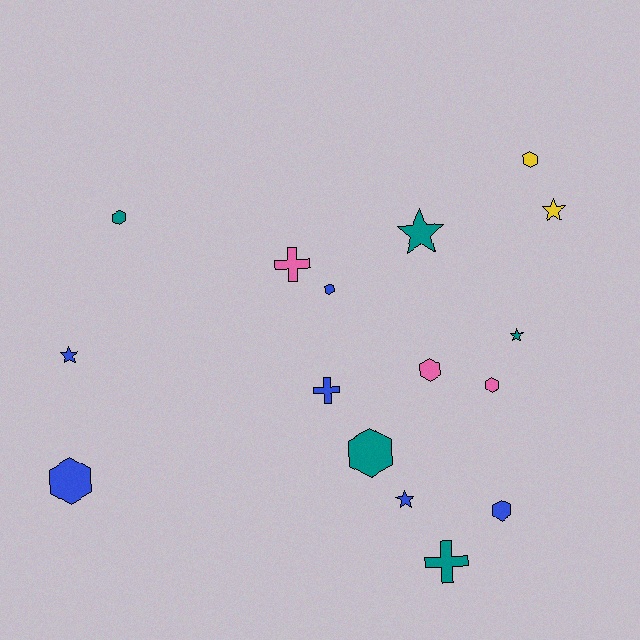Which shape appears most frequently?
Hexagon, with 8 objects.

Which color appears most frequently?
Blue, with 6 objects.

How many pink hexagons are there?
There are 2 pink hexagons.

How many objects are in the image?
There are 16 objects.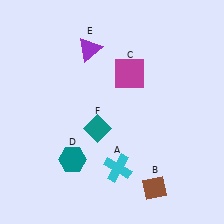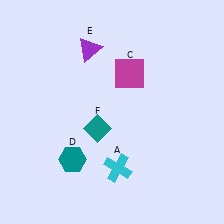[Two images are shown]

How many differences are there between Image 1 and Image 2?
There is 1 difference between the two images.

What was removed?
The brown diamond (B) was removed in Image 2.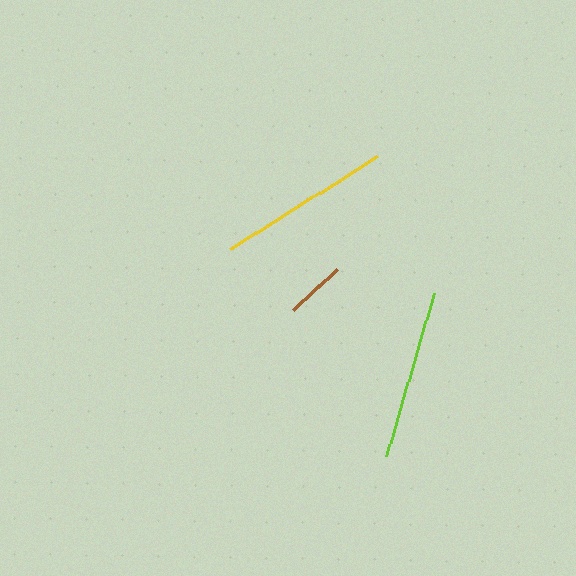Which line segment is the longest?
The yellow line is the longest at approximately 174 pixels.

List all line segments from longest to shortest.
From longest to shortest: yellow, lime, brown.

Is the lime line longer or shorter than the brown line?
The lime line is longer than the brown line.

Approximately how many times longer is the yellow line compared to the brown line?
The yellow line is approximately 2.9 times the length of the brown line.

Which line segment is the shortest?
The brown line is the shortest at approximately 60 pixels.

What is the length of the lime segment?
The lime segment is approximately 169 pixels long.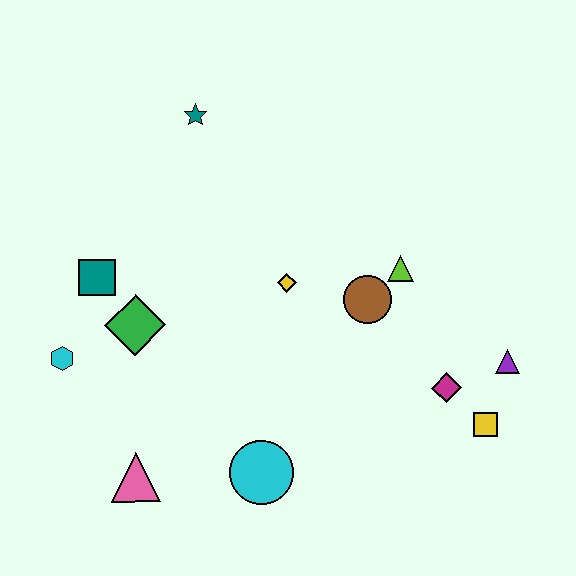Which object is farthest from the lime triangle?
The cyan hexagon is farthest from the lime triangle.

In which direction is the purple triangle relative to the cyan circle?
The purple triangle is to the right of the cyan circle.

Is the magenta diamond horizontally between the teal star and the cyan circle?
No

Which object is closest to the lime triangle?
The brown circle is closest to the lime triangle.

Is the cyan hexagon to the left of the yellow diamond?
Yes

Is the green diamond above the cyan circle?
Yes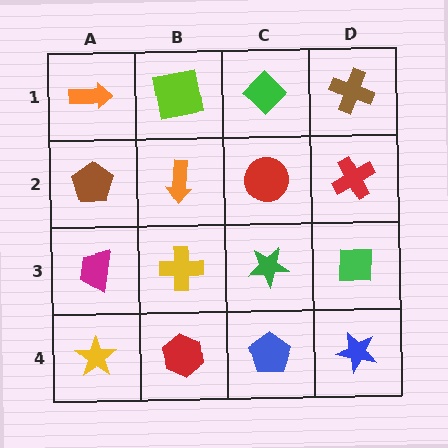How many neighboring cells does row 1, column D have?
2.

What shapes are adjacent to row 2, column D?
A brown cross (row 1, column D), a green square (row 3, column D), a red circle (row 2, column C).